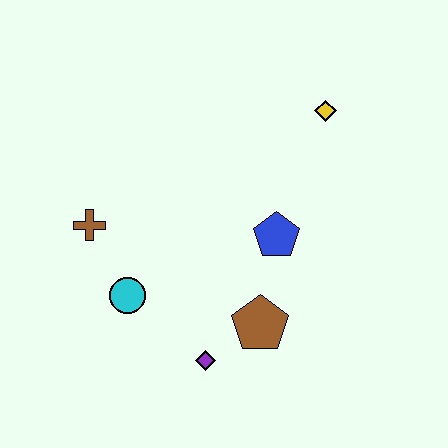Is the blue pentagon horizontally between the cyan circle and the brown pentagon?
No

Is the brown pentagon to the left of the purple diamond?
No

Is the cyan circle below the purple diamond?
No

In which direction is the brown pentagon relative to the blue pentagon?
The brown pentagon is below the blue pentagon.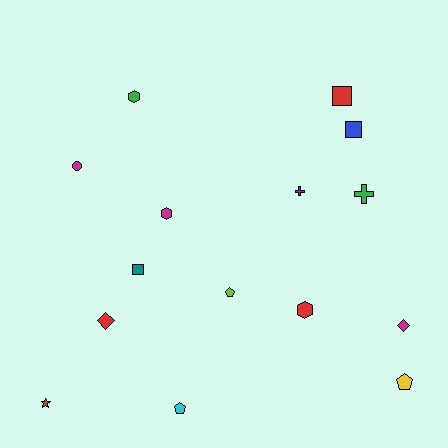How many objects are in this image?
There are 15 objects.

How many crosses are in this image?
There are 2 crosses.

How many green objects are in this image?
There are 2 green objects.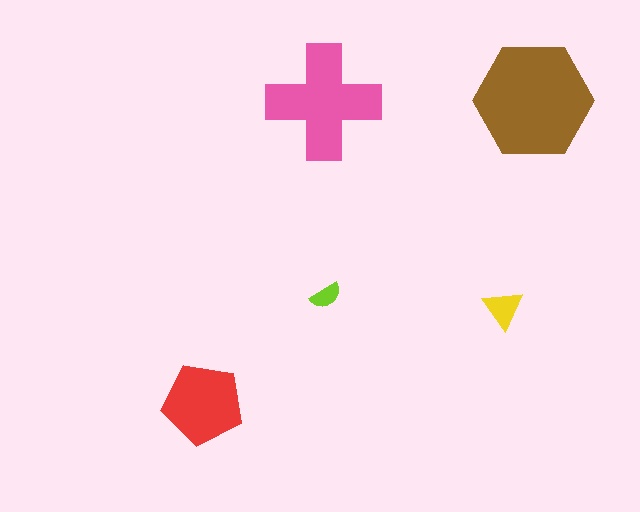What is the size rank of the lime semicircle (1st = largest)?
5th.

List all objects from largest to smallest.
The brown hexagon, the pink cross, the red pentagon, the yellow triangle, the lime semicircle.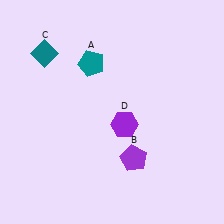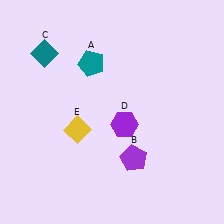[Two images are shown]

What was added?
A yellow diamond (E) was added in Image 2.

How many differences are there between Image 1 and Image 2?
There is 1 difference between the two images.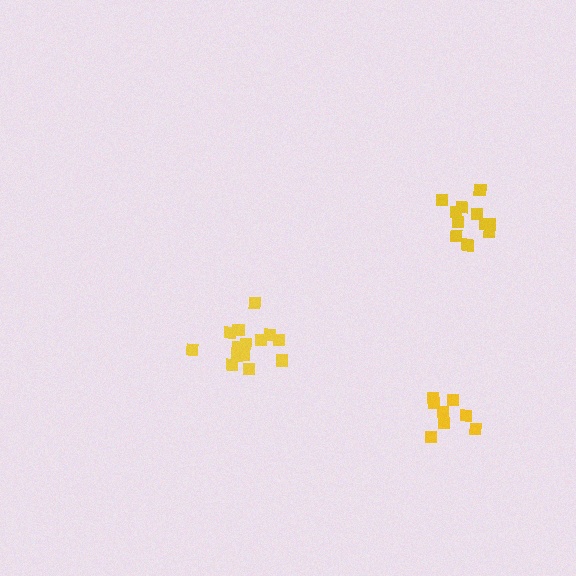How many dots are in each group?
Group 1: 8 dots, Group 2: 14 dots, Group 3: 12 dots (34 total).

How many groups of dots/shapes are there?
There are 3 groups.